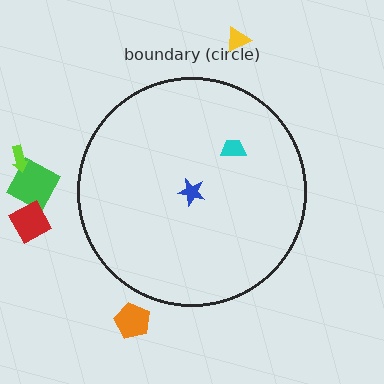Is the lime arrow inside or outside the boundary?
Outside.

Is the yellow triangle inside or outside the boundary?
Outside.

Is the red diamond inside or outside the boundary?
Outside.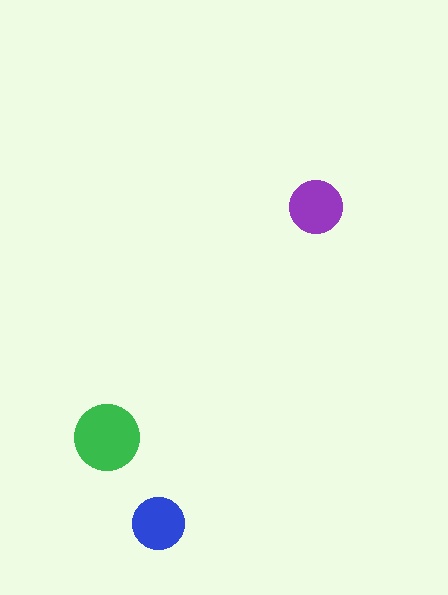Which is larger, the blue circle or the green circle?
The green one.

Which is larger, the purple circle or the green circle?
The green one.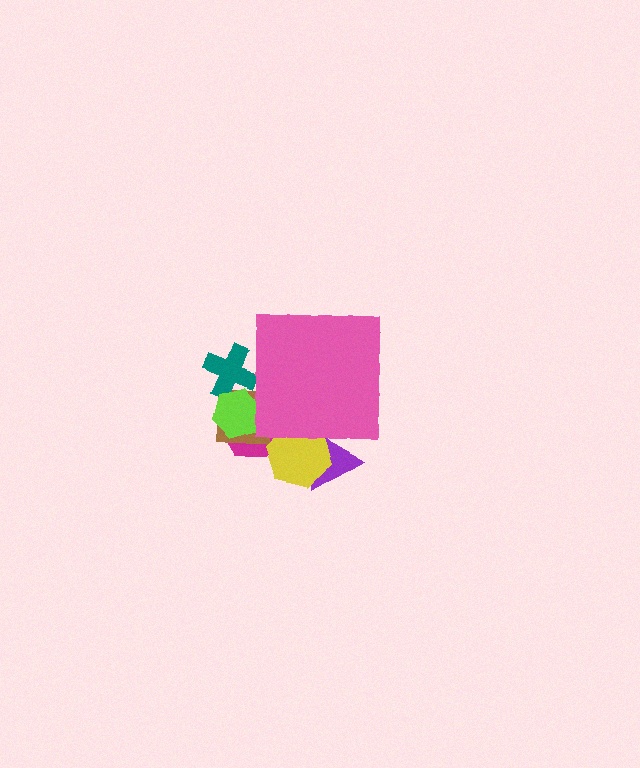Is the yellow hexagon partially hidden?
Yes, the yellow hexagon is partially hidden behind the pink square.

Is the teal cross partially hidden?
Yes, the teal cross is partially hidden behind the pink square.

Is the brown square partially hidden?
Yes, the brown square is partially hidden behind the pink square.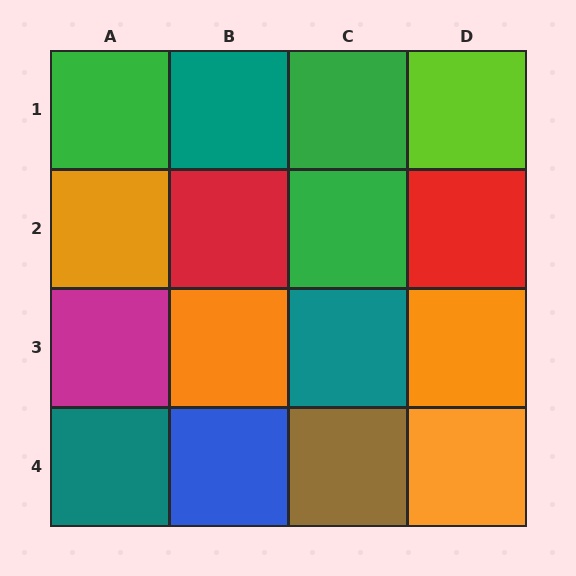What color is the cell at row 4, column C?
Brown.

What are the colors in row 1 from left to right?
Green, teal, green, lime.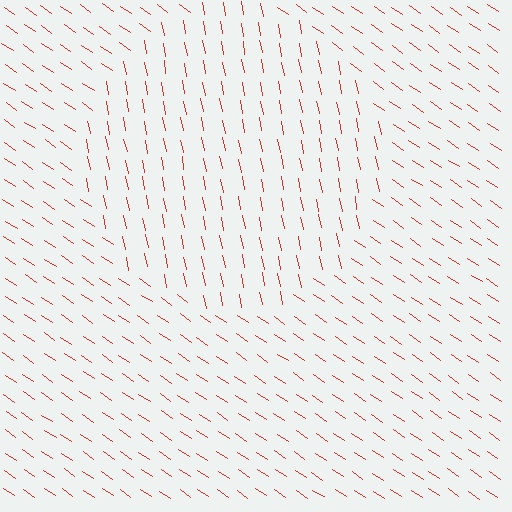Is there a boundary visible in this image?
Yes, there is a texture boundary formed by a change in line orientation.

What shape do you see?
I see a circle.